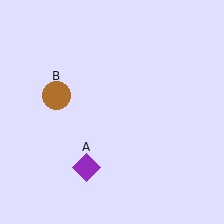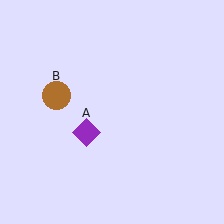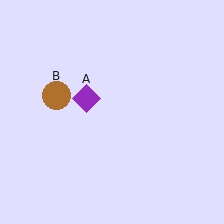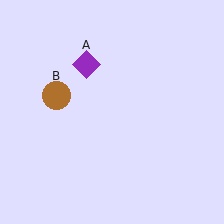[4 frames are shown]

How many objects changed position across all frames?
1 object changed position: purple diamond (object A).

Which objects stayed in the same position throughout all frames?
Brown circle (object B) remained stationary.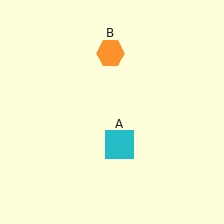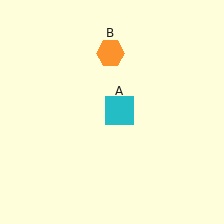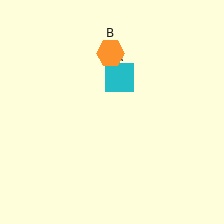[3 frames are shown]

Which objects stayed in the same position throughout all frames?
Orange hexagon (object B) remained stationary.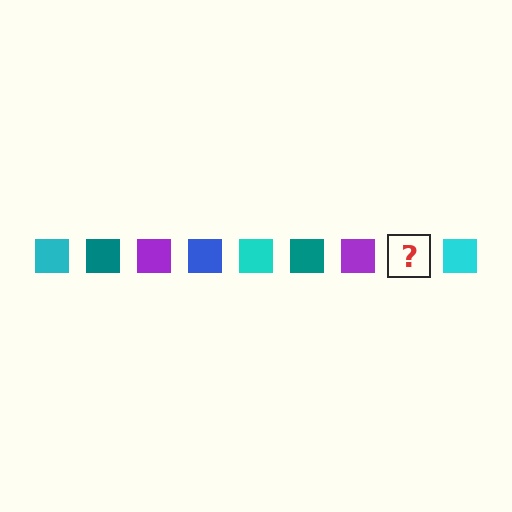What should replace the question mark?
The question mark should be replaced with a blue square.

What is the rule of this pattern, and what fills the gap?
The rule is that the pattern cycles through cyan, teal, purple, blue squares. The gap should be filled with a blue square.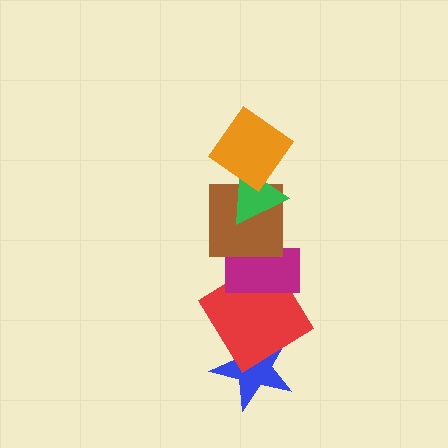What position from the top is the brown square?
The brown square is 3rd from the top.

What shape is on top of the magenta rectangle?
The brown square is on top of the magenta rectangle.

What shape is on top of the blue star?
The red diamond is on top of the blue star.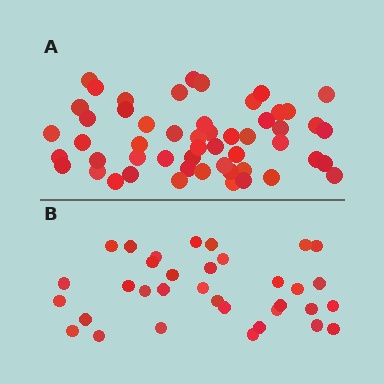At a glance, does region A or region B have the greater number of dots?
Region A (the top region) has more dots.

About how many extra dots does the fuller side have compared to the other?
Region A has approximately 20 more dots than region B.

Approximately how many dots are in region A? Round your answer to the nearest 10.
About 50 dots. (The exact count is 53, which rounds to 50.)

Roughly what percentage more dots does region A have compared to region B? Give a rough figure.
About 55% more.